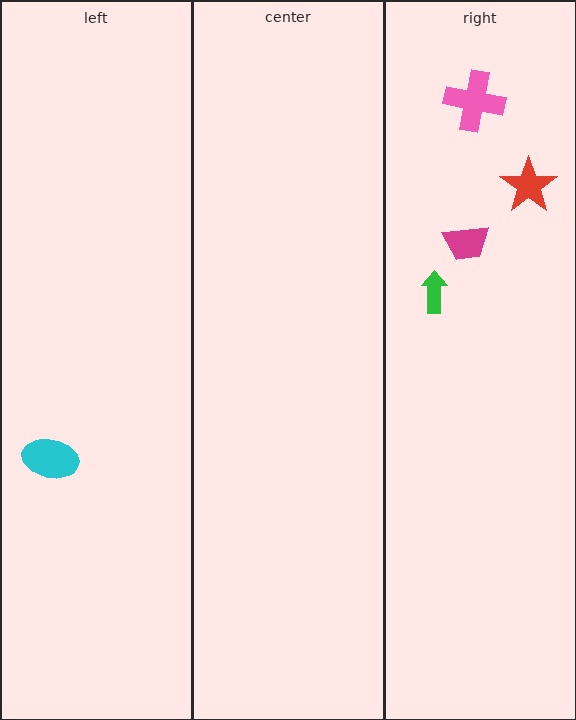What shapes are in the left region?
The cyan ellipse.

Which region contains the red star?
The right region.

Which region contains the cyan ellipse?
The left region.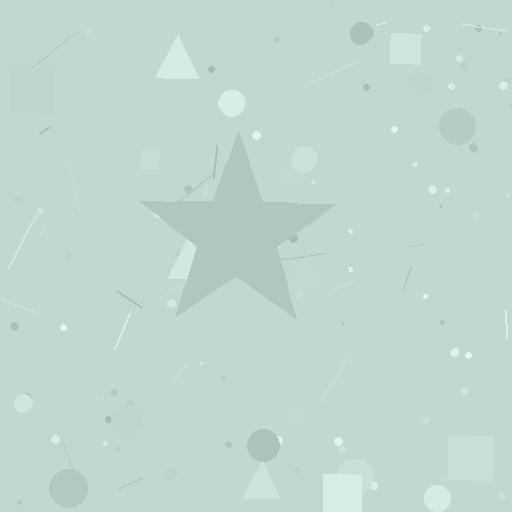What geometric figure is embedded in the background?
A star is embedded in the background.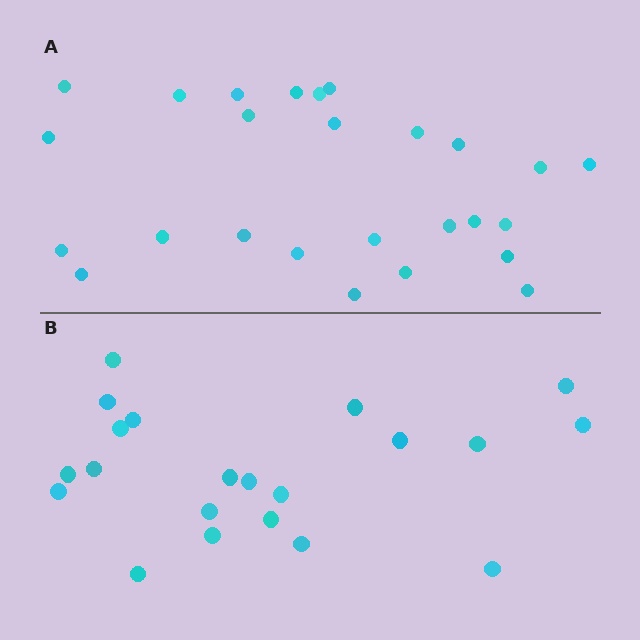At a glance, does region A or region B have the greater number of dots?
Region A (the top region) has more dots.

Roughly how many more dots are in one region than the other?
Region A has about 5 more dots than region B.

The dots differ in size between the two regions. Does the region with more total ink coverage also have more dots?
No. Region B has more total ink coverage because its dots are larger, but region A actually contains more individual dots. Total area can be misleading — the number of items is what matters here.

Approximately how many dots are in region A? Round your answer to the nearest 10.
About 30 dots. (The exact count is 26, which rounds to 30.)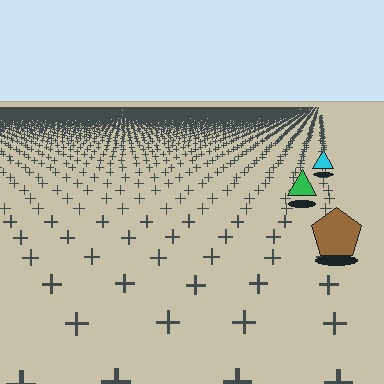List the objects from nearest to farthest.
From nearest to farthest: the brown pentagon, the green triangle, the cyan triangle.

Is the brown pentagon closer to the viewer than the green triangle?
Yes. The brown pentagon is closer — you can tell from the texture gradient: the ground texture is coarser near it.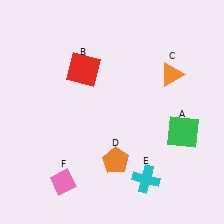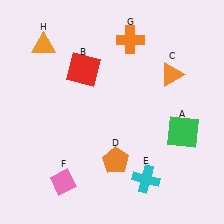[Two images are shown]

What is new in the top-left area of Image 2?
An orange triangle (H) was added in the top-left area of Image 2.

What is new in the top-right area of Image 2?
An orange cross (G) was added in the top-right area of Image 2.